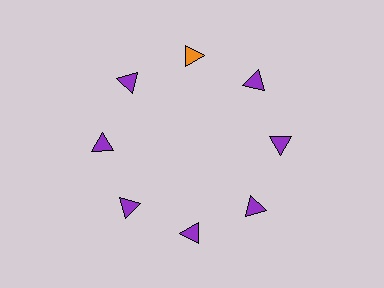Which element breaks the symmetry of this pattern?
The orange triangle at roughly the 12 o'clock position breaks the symmetry. All other shapes are purple triangles.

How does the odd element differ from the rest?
It has a different color: orange instead of purple.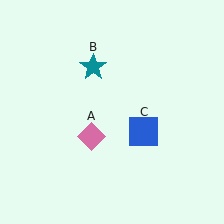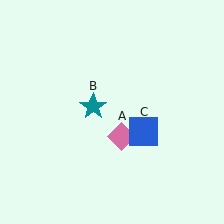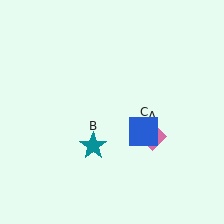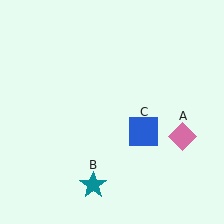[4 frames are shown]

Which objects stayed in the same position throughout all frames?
Blue square (object C) remained stationary.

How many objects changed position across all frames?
2 objects changed position: pink diamond (object A), teal star (object B).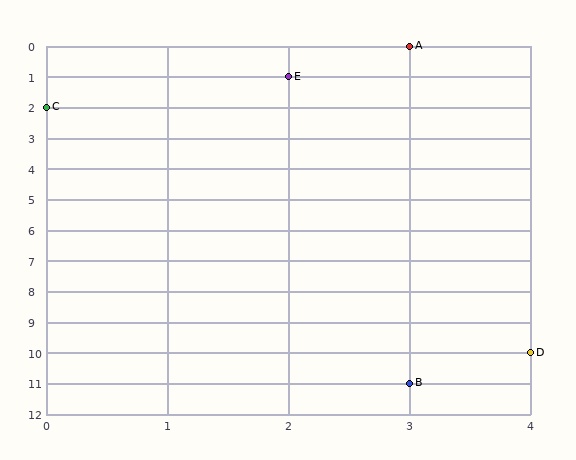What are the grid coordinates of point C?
Point C is at grid coordinates (0, 2).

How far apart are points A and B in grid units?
Points A and B are 11 rows apart.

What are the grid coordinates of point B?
Point B is at grid coordinates (3, 11).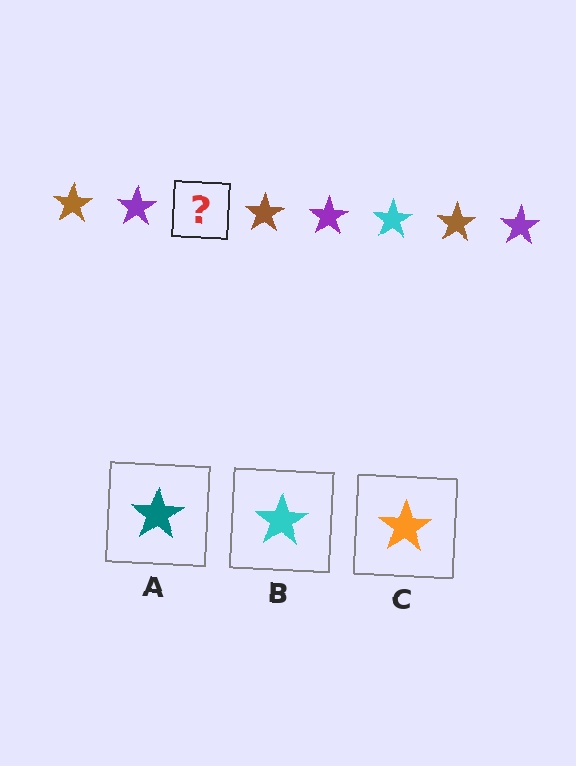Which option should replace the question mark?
Option B.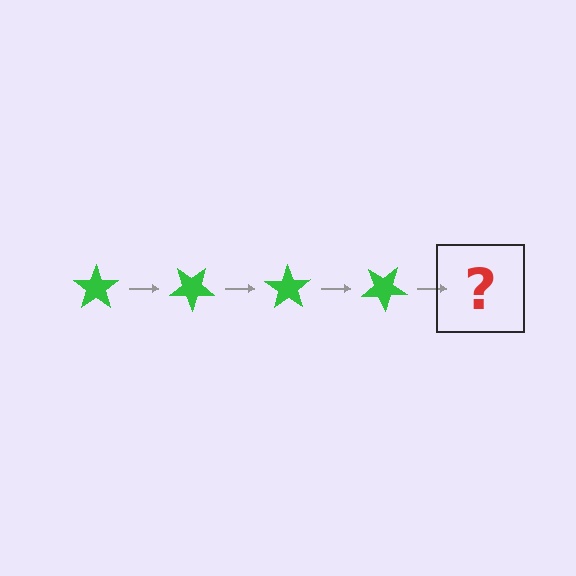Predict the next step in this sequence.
The next step is a green star rotated 140 degrees.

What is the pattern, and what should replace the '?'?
The pattern is that the star rotates 35 degrees each step. The '?' should be a green star rotated 140 degrees.